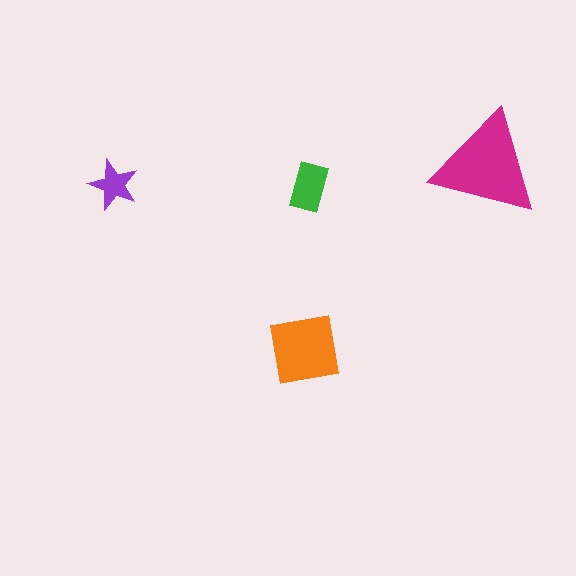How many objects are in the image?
There are 4 objects in the image.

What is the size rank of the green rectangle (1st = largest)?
3rd.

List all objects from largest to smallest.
The magenta triangle, the orange square, the green rectangle, the purple star.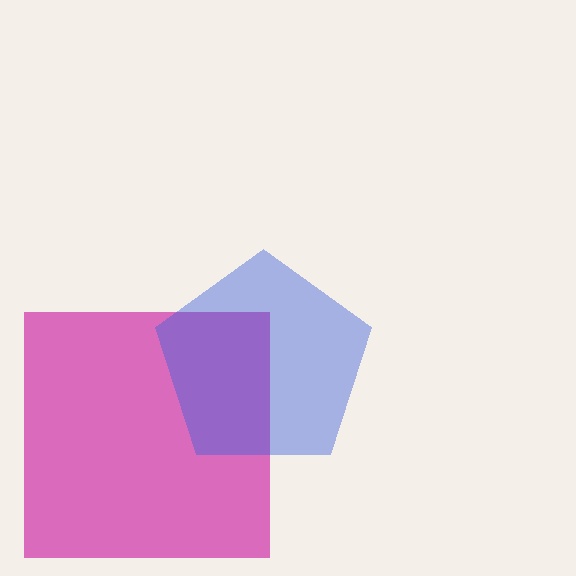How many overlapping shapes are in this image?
There are 2 overlapping shapes in the image.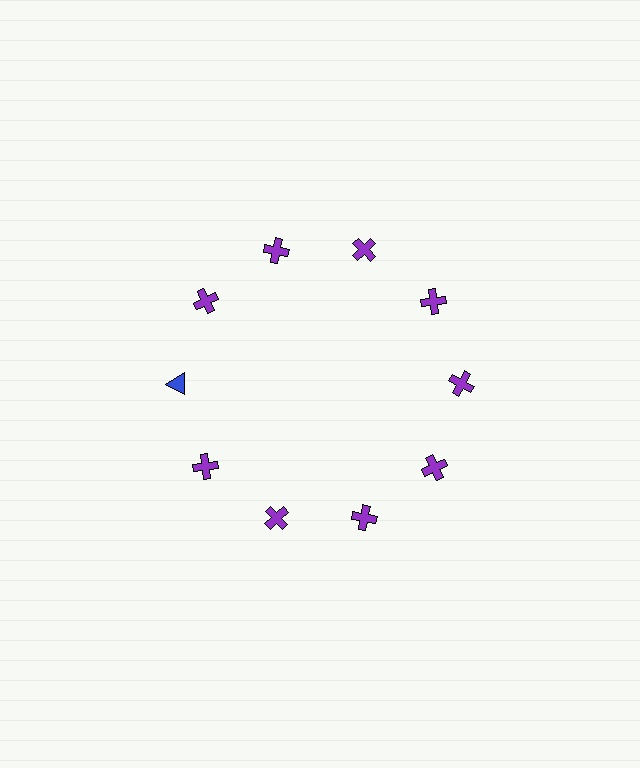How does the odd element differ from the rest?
It differs in both color (blue instead of purple) and shape (triangle instead of cross).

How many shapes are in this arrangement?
There are 10 shapes arranged in a ring pattern.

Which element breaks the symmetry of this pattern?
The blue triangle at roughly the 9 o'clock position breaks the symmetry. All other shapes are purple crosses.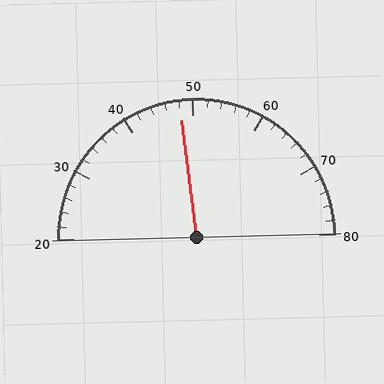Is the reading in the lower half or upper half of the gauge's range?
The reading is in the lower half of the range (20 to 80).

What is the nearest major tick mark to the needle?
The nearest major tick mark is 50.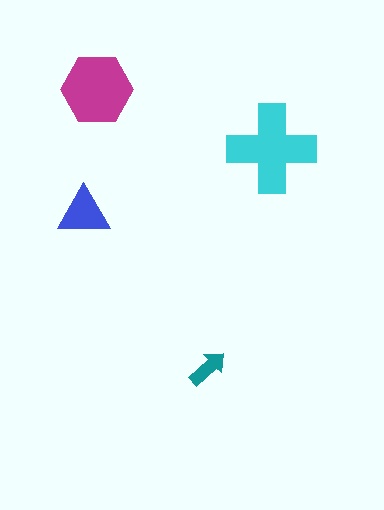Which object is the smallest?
The teal arrow.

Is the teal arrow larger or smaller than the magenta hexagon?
Smaller.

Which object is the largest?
The cyan cross.